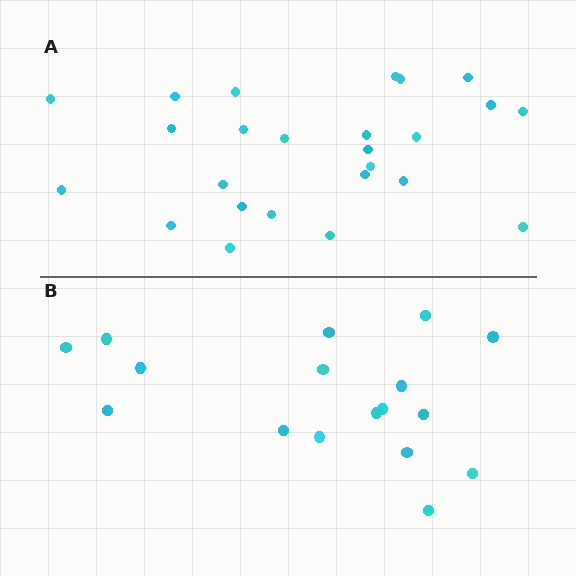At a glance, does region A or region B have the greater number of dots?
Region A (the top region) has more dots.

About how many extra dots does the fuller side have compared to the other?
Region A has roughly 8 or so more dots than region B.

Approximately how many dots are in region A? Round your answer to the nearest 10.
About 20 dots. (The exact count is 25, which rounds to 20.)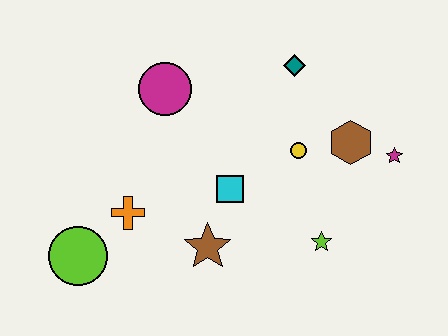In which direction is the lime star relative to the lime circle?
The lime star is to the right of the lime circle.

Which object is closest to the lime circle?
The orange cross is closest to the lime circle.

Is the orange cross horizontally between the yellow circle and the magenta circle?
No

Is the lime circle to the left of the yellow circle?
Yes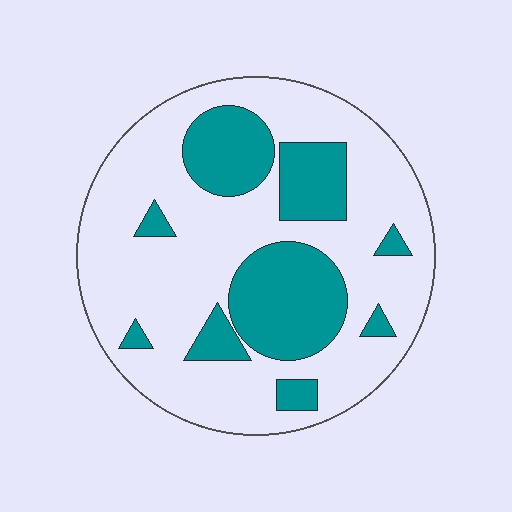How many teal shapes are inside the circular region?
9.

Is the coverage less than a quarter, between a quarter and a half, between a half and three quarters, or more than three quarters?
Between a quarter and a half.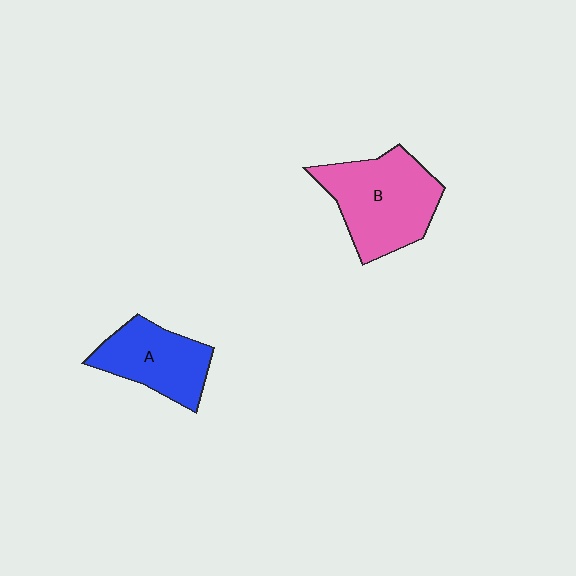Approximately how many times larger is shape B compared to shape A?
Approximately 1.4 times.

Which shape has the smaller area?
Shape A (blue).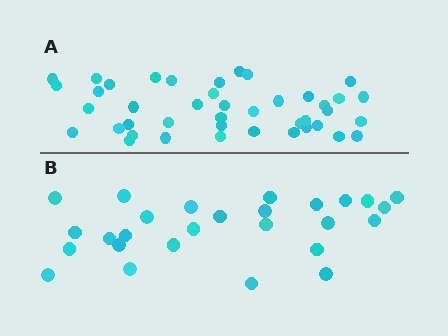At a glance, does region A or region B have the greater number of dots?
Region A (the top region) has more dots.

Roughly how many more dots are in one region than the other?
Region A has approximately 15 more dots than region B.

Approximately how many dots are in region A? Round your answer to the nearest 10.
About 40 dots. (The exact count is 42, which rounds to 40.)